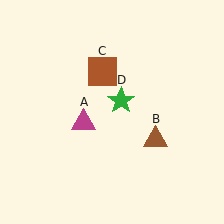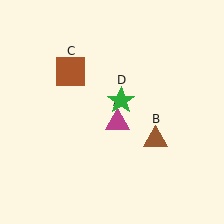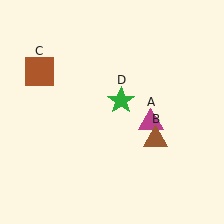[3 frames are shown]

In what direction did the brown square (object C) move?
The brown square (object C) moved left.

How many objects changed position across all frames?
2 objects changed position: magenta triangle (object A), brown square (object C).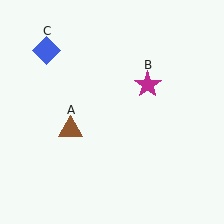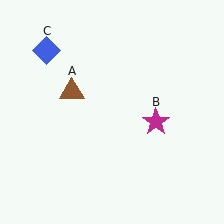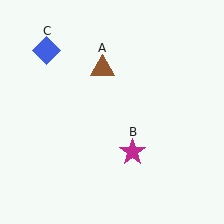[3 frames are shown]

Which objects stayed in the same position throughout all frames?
Blue diamond (object C) remained stationary.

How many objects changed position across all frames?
2 objects changed position: brown triangle (object A), magenta star (object B).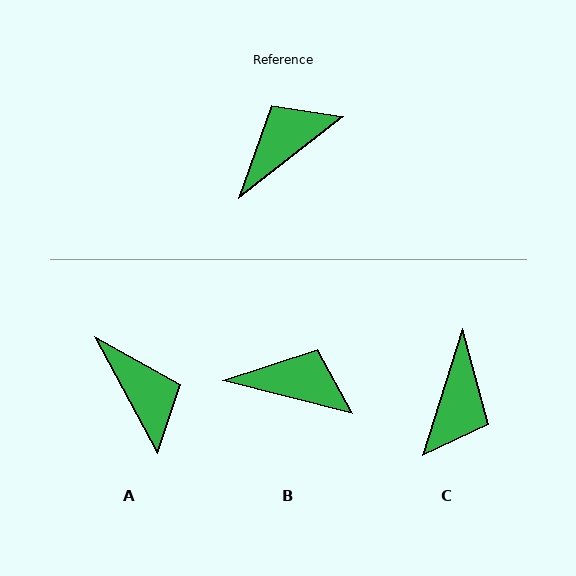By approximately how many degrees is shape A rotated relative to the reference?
Approximately 100 degrees clockwise.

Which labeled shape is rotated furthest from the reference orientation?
C, about 146 degrees away.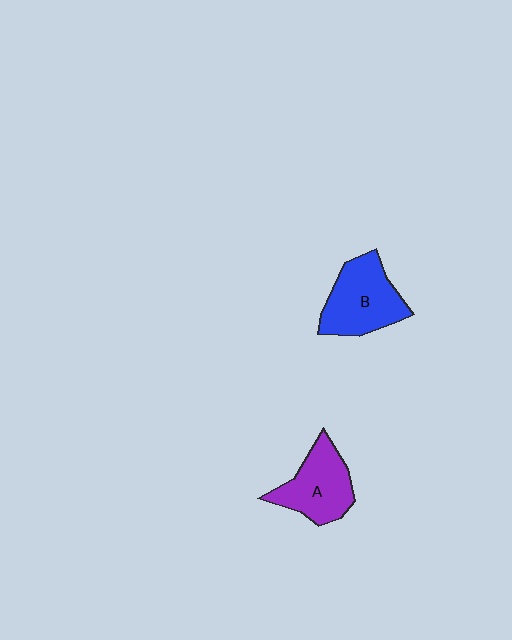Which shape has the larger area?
Shape B (blue).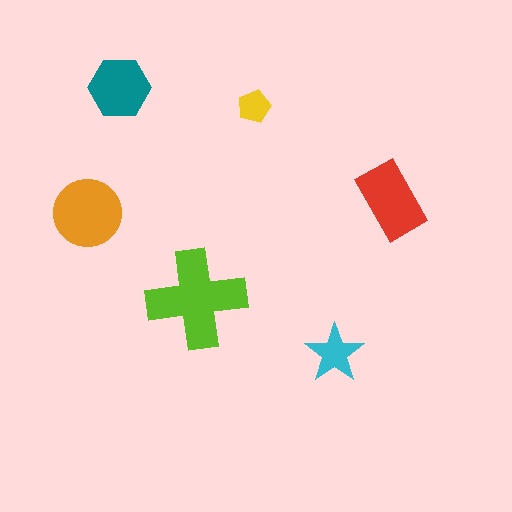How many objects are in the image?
There are 6 objects in the image.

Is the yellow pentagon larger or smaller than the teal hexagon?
Smaller.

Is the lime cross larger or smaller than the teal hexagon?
Larger.